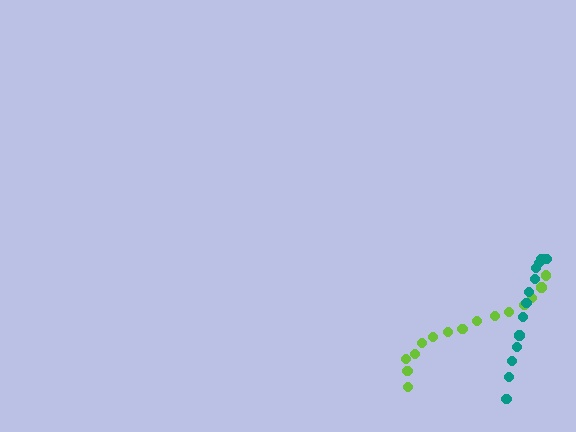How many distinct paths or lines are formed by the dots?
There are 2 distinct paths.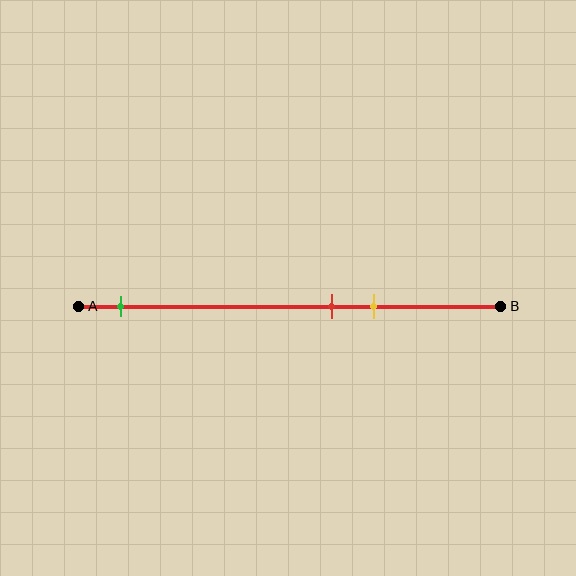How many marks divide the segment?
There are 3 marks dividing the segment.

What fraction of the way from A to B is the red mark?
The red mark is approximately 60% (0.6) of the way from A to B.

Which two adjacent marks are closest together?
The red and yellow marks are the closest adjacent pair.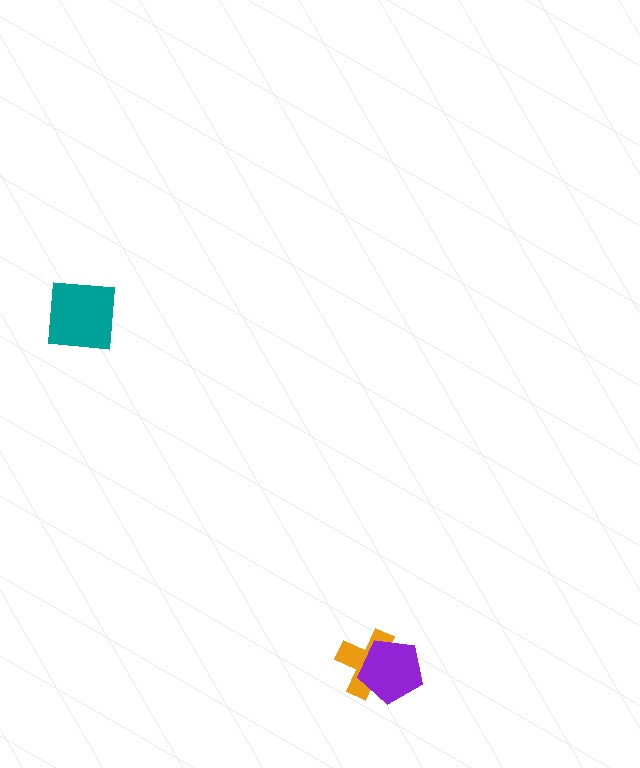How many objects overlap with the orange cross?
1 object overlaps with the orange cross.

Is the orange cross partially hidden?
Yes, it is partially covered by another shape.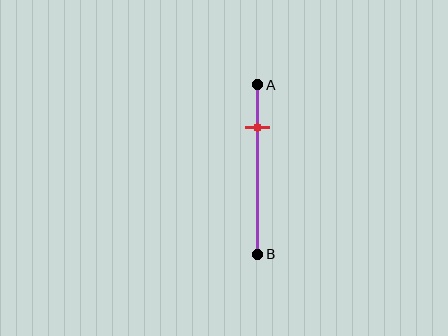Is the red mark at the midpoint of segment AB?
No, the mark is at about 25% from A, not at the 50% midpoint.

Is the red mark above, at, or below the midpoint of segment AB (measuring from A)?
The red mark is above the midpoint of segment AB.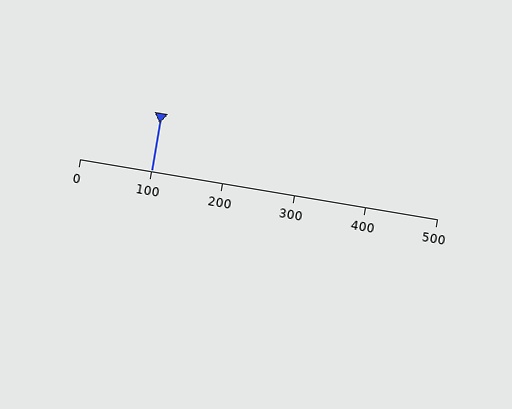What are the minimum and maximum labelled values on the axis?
The axis runs from 0 to 500.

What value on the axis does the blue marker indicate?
The marker indicates approximately 100.